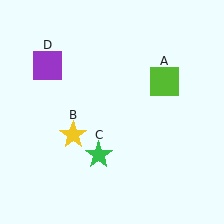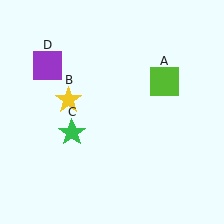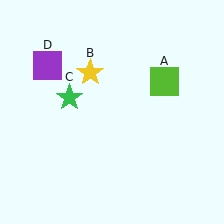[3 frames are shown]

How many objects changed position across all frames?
2 objects changed position: yellow star (object B), green star (object C).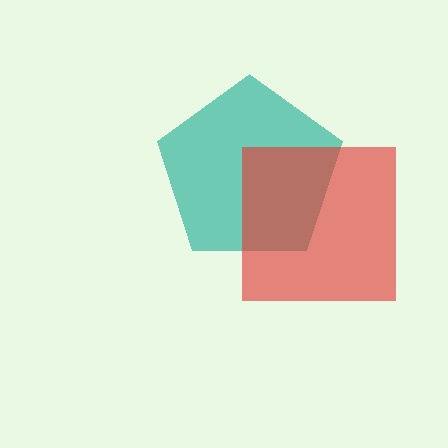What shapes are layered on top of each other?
The layered shapes are: a teal pentagon, a red square.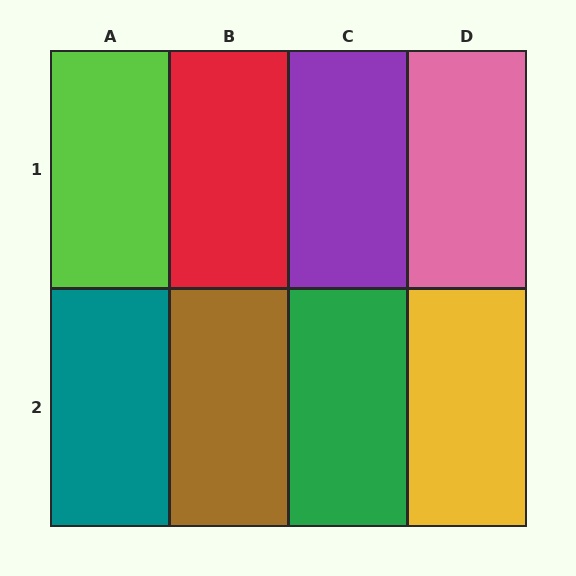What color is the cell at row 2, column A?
Teal.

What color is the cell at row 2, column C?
Green.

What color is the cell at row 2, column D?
Yellow.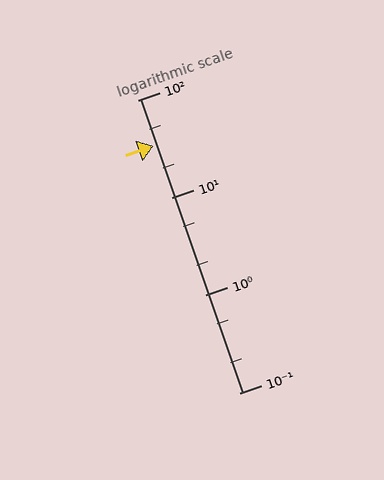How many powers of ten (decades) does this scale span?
The scale spans 3 decades, from 0.1 to 100.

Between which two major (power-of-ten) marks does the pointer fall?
The pointer is between 10 and 100.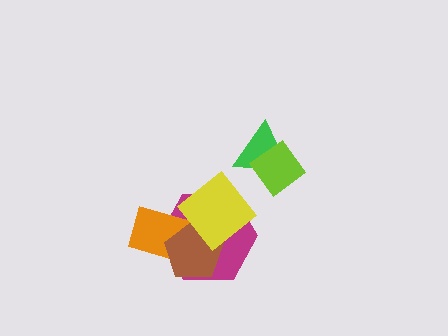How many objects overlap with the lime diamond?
1 object overlaps with the lime diamond.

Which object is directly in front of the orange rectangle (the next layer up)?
The brown pentagon is directly in front of the orange rectangle.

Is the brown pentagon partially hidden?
Yes, it is partially covered by another shape.